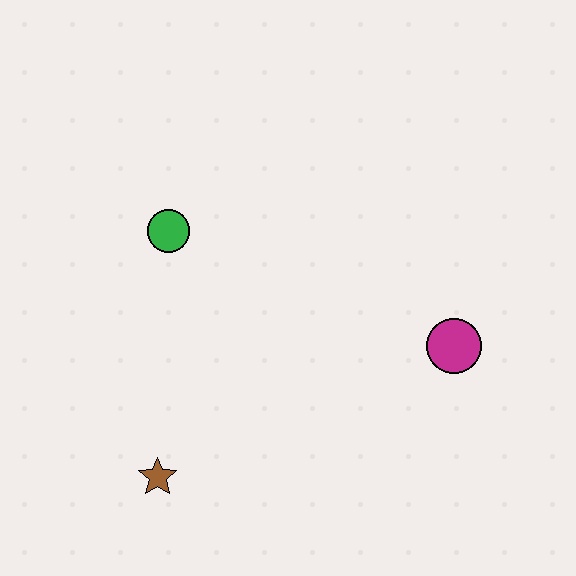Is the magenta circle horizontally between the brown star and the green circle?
No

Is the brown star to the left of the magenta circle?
Yes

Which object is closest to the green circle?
The brown star is closest to the green circle.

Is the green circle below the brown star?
No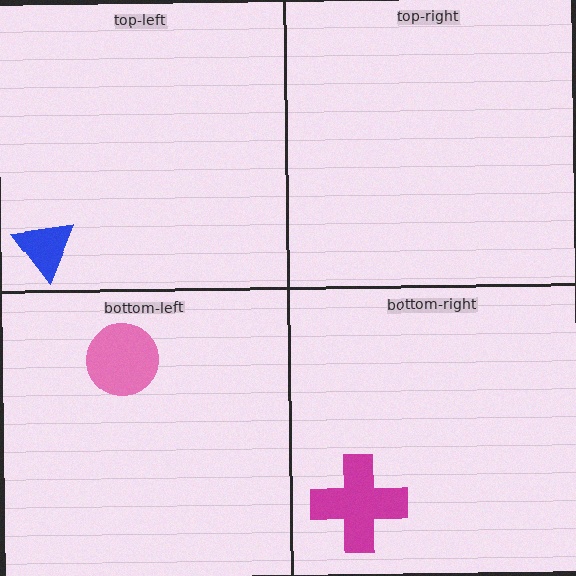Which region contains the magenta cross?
The bottom-right region.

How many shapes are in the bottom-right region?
1.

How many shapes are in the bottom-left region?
1.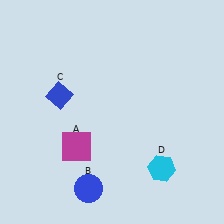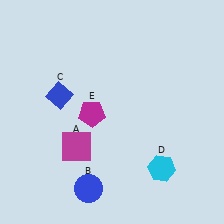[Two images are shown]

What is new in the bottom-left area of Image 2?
A magenta pentagon (E) was added in the bottom-left area of Image 2.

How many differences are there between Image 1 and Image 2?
There is 1 difference between the two images.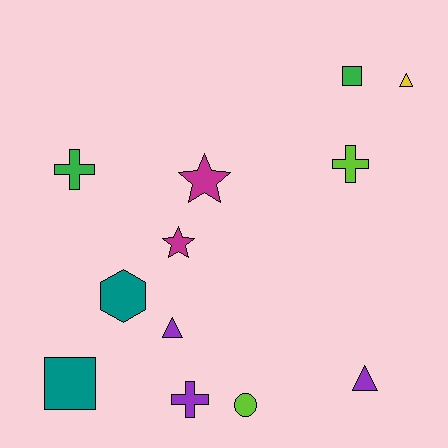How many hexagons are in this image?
There is 1 hexagon.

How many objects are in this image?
There are 12 objects.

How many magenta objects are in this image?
There are 2 magenta objects.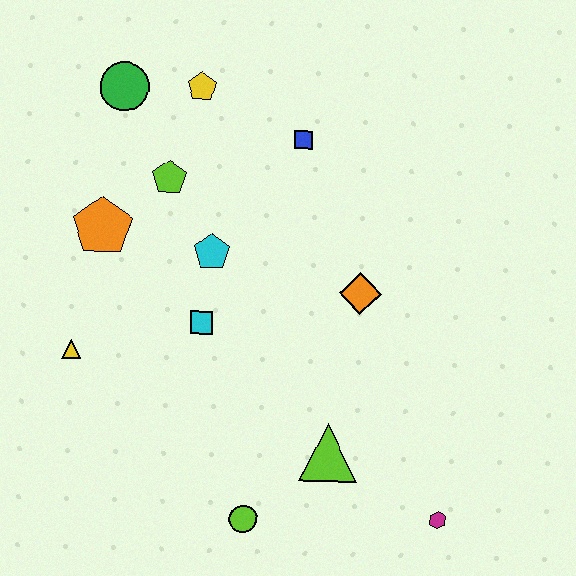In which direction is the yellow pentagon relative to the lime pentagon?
The yellow pentagon is above the lime pentagon.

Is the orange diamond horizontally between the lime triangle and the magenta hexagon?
Yes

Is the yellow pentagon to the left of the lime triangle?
Yes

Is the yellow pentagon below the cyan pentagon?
No